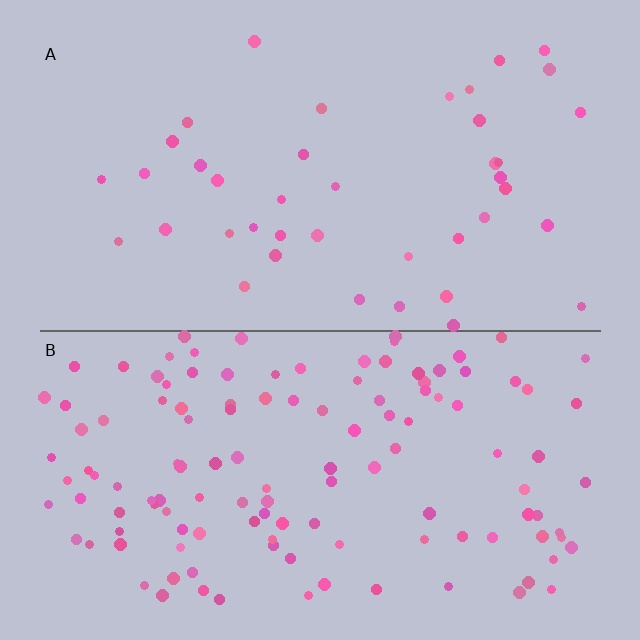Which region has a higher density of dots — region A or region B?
B (the bottom).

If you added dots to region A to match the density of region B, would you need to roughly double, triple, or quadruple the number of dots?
Approximately triple.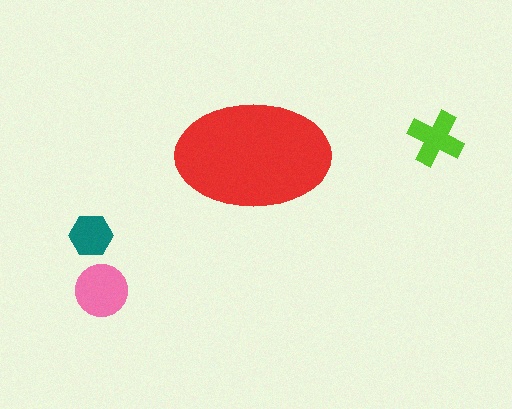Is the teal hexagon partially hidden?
No, the teal hexagon is fully visible.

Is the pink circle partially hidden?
No, the pink circle is fully visible.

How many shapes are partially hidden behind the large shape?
0 shapes are partially hidden.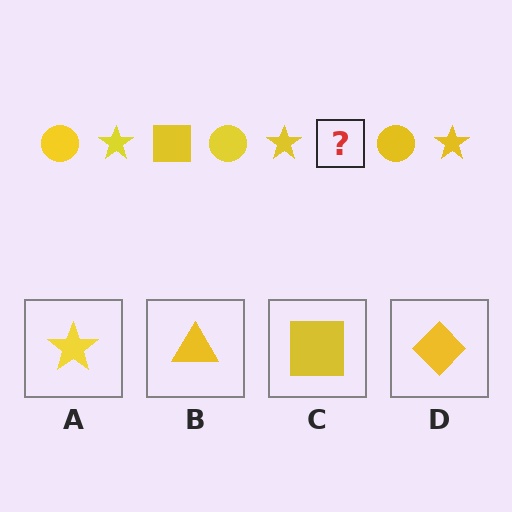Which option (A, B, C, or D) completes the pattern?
C.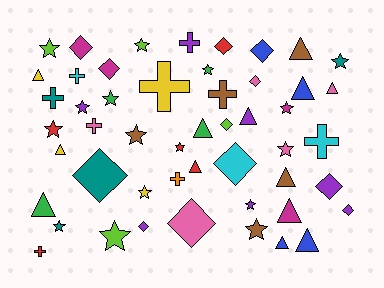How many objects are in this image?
There are 50 objects.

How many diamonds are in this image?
There are 12 diamonds.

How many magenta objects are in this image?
There are 4 magenta objects.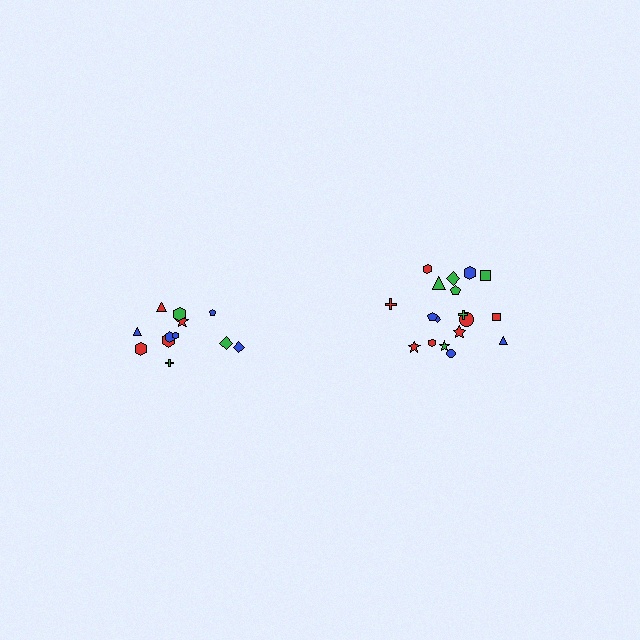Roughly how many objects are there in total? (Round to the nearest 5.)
Roughly 30 objects in total.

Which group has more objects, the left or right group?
The right group.